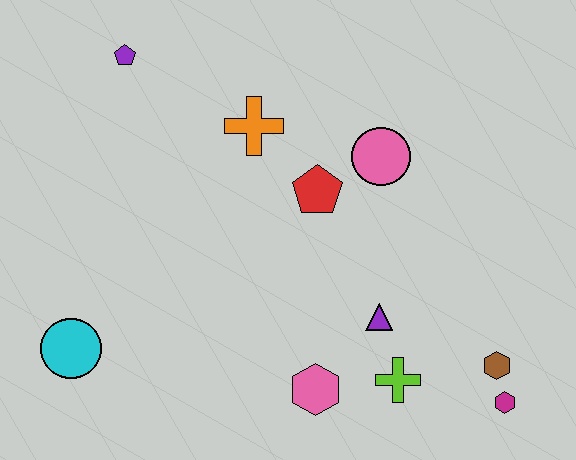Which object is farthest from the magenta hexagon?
The purple pentagon is farthest from the magenta hexagon.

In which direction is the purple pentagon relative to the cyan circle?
The purple pentagon is above the cyan circle.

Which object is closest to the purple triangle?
The lime cross is closest to the purple triangle.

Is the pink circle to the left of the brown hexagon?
Yes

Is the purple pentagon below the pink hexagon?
No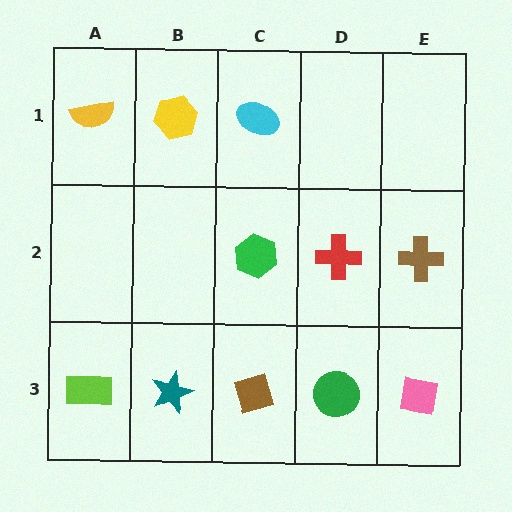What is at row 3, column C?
A brown diamond.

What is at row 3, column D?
A green circle.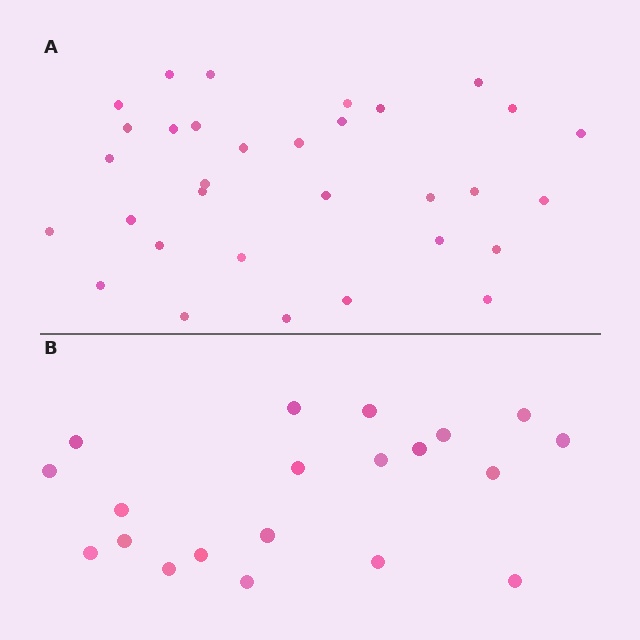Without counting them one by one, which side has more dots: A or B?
Region A (the top region) has more dots.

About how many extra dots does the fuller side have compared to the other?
Region A has roughly 12 or so more dots than region B.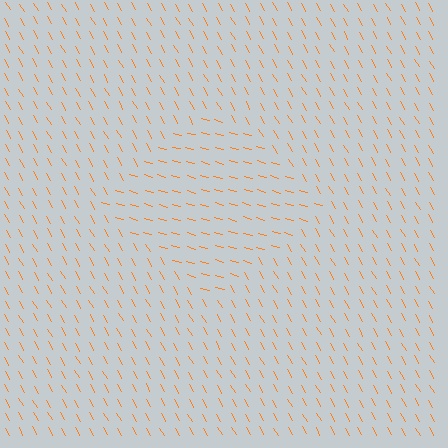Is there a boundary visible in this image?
Yes, there is a texture boundary formed by a change in line orientation.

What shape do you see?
I see a diamond.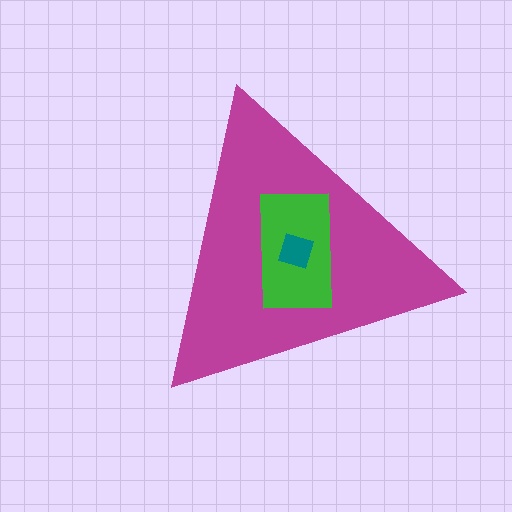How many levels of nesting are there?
3.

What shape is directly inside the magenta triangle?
The green rectangle.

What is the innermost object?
The teal square.